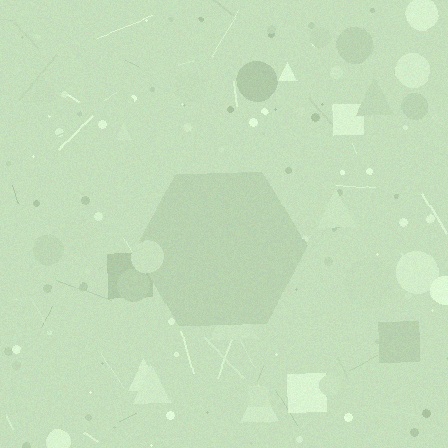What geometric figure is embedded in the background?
A hexagon is embedded in the background.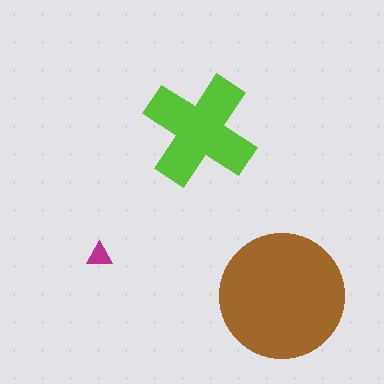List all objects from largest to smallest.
The brown circle, the lime cross, the magenta triangle.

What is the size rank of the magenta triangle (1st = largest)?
3rd.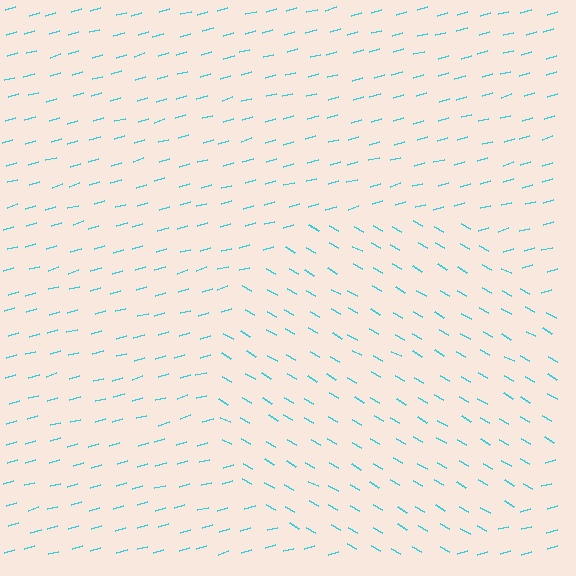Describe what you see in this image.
The image is filled with small cyan line segments. A circle region in the image has lines oriented differently from the surrounding lines, creating a visible texture boundary.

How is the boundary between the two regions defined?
The boundary is defined purely by a change in line orientation (approximately 45 degrees difference). All lines are the same color and thickness.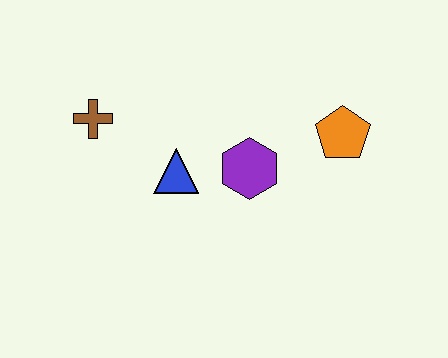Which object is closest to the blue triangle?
The purple hexagon is closest to the blue triangle.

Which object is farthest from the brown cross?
The orange pentagon is farthest from the brown cross.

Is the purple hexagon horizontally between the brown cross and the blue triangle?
No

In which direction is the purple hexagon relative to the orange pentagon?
The purple hexagon is to the left of the orange pentagon.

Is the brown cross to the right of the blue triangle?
No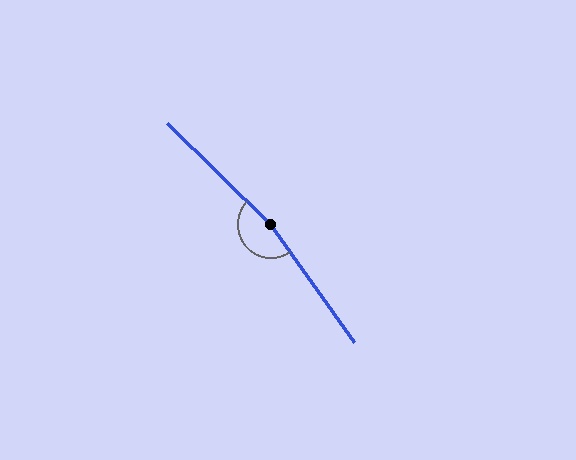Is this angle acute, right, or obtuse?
It is obtuse.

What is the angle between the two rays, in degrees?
Approximately 170 degrees.